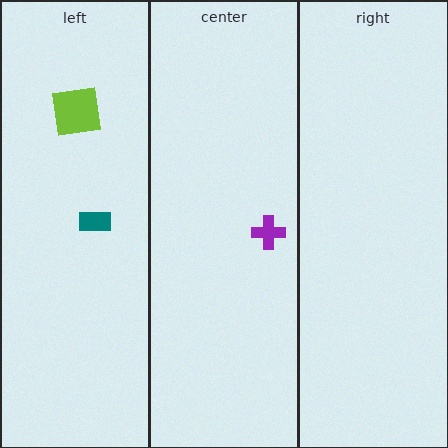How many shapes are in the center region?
1.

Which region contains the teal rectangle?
The left region.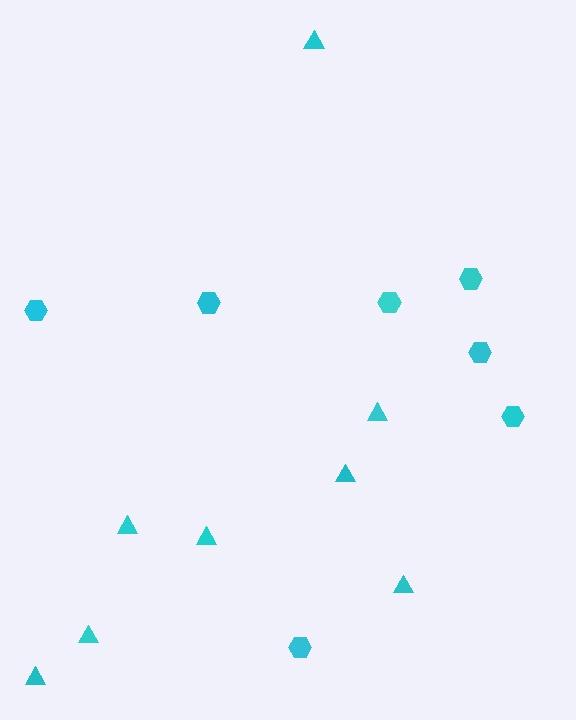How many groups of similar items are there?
There are 2 groups: one group of hexagons (7) and one group of triangles (8).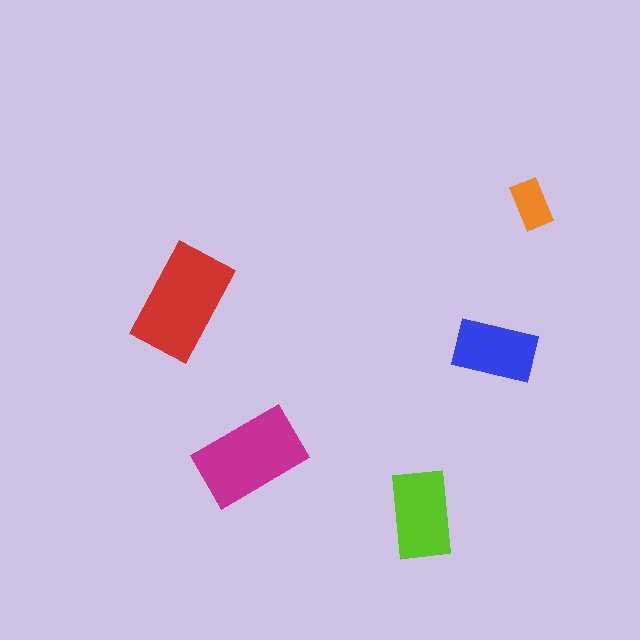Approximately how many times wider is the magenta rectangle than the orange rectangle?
About 2 times wider.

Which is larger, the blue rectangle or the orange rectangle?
The blue one.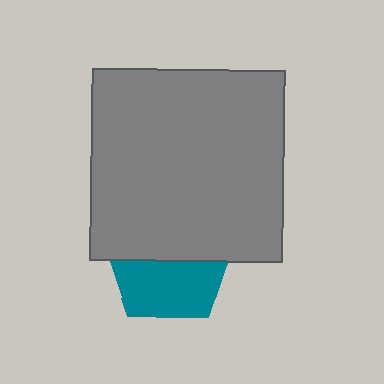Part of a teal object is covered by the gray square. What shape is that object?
It is a pentagon.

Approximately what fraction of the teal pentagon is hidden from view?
Roughly 51% of the teal pentagon is hidden behind the gray square.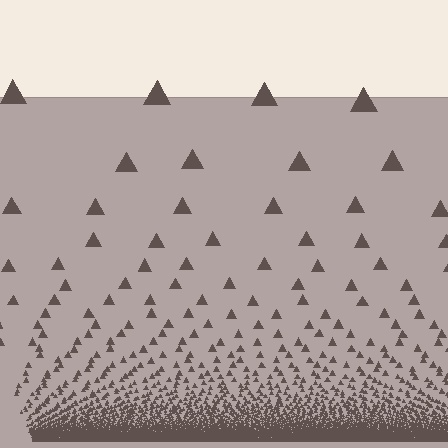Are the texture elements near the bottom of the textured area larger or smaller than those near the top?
Smaller. The gradient is inverted — elements near the bottom are smaller and denser.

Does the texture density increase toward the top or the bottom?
Density increases toward the bottom.